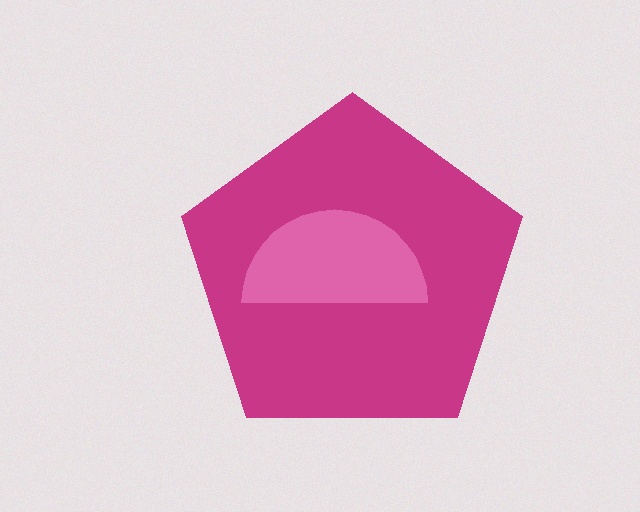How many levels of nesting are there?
2.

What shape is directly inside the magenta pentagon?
The pink semicircle.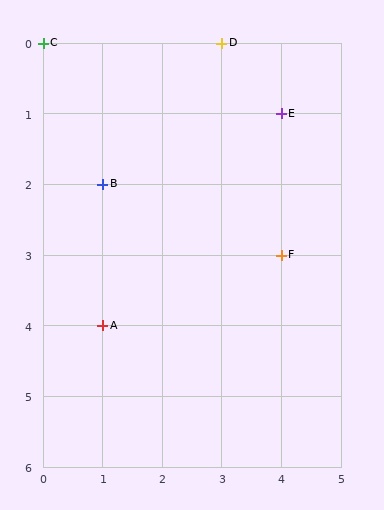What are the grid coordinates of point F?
Point F is at grid coordinates (4, 3).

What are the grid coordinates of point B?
Point B is at grid coordinates (1, 2).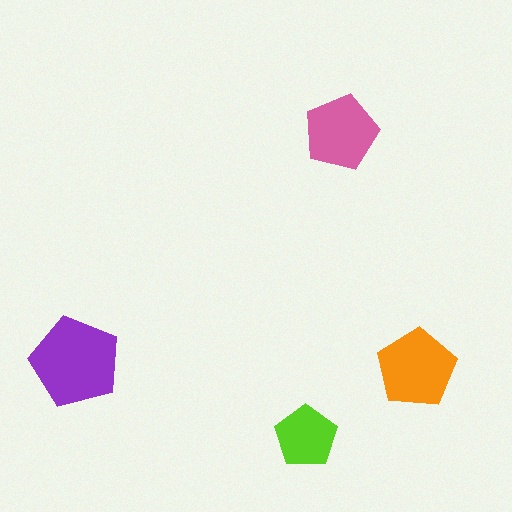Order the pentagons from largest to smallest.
the purple one, the orange one, the pink one, the lime one.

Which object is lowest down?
The lime pentagon is bottommost.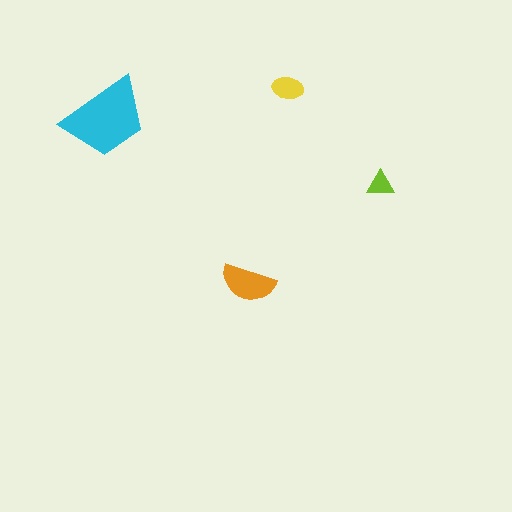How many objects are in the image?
There are 4 objects in the image.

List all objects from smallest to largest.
The lime triangle, the yellow ellipse, the orange semicircle, the cyan trapezoid.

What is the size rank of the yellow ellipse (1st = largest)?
3rd.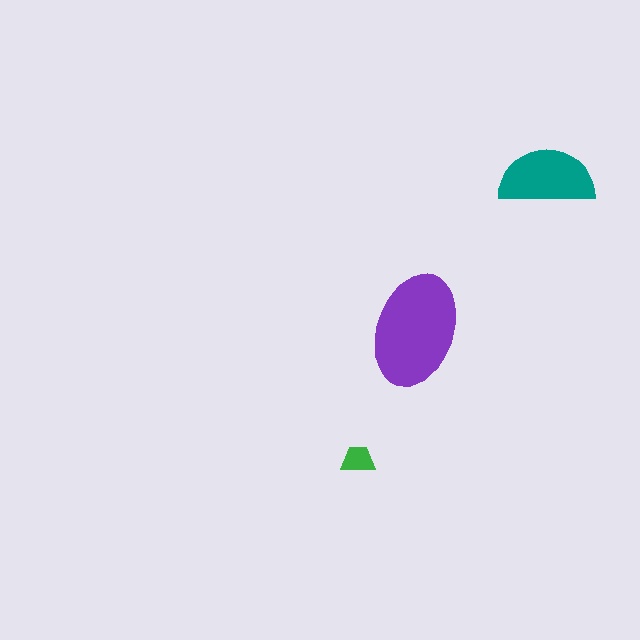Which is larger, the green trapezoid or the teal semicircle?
The teal semicircle.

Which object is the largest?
The purple ellipse.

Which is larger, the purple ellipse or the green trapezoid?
The purple ellipse.